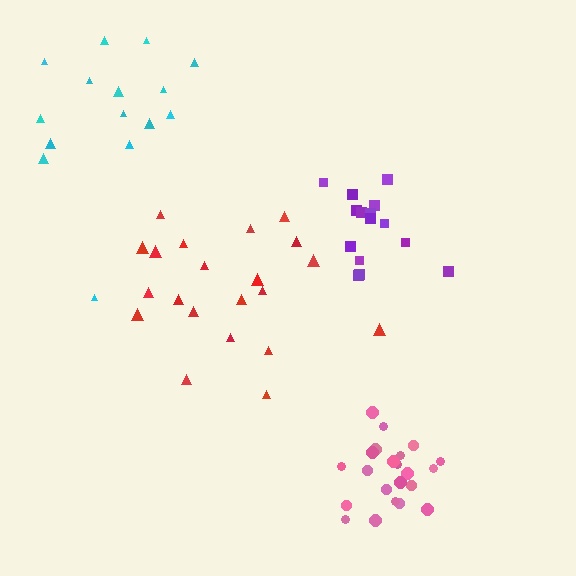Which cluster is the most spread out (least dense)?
Cyan.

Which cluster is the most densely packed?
Pink.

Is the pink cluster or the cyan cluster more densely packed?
Pink.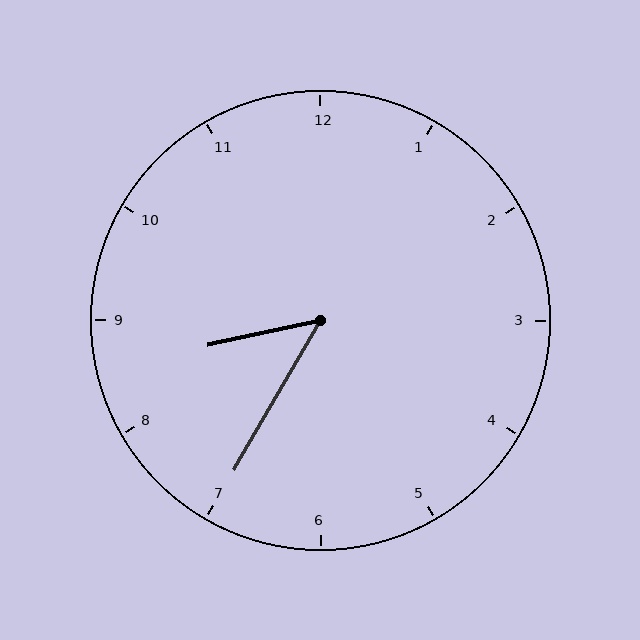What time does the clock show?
8:35.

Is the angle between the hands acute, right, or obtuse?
It is acute.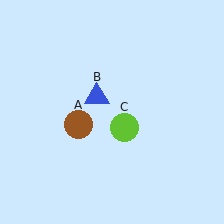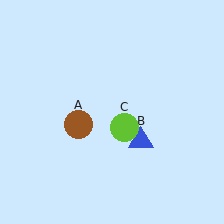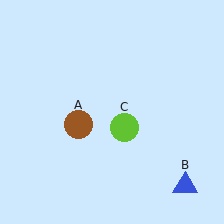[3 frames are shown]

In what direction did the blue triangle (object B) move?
The blue triangle (object B) moved down and to the right.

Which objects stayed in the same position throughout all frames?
Brown circle (object A) and lime circle (object C) remained stationary.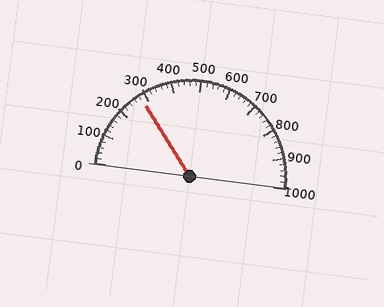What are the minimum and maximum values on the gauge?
The gauge ranges from 0 to 1000.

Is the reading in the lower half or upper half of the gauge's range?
The reading is in the lower half of the range (0 to 1000).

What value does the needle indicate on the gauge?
The needle indicates approximately 280.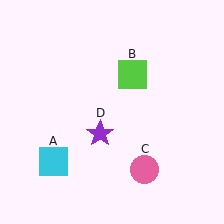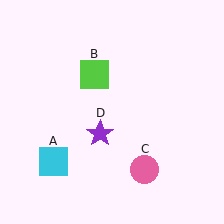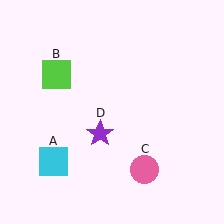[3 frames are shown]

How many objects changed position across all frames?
1 object changed position: lime square (object B).